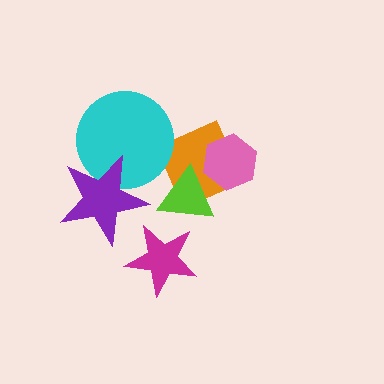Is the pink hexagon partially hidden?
No, no other shape covers it.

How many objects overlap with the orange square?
2 objects overlap with the orange square.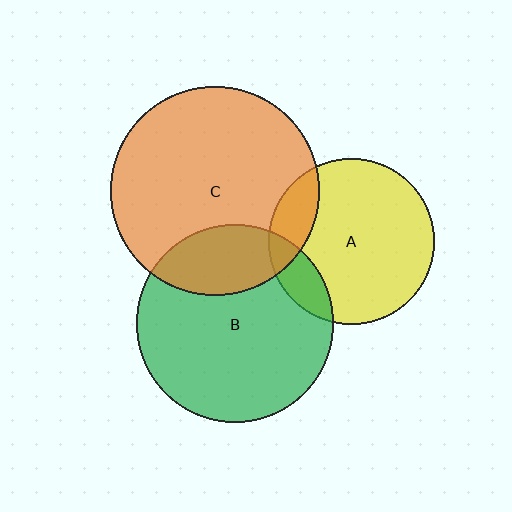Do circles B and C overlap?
Yes.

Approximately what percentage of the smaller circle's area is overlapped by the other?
Approximately 25%.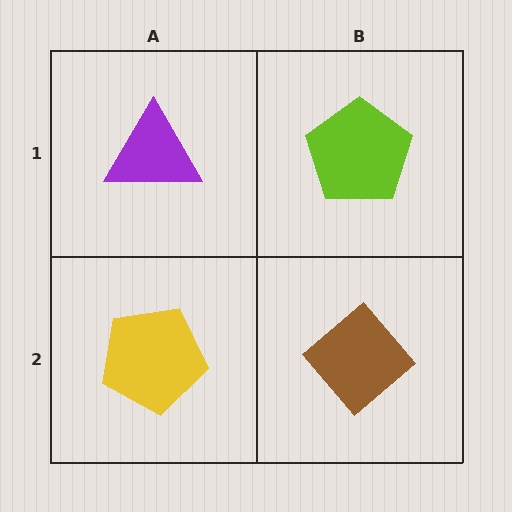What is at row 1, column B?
A lime pentagon.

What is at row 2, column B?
A brown diamond.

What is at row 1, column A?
A purple triangle.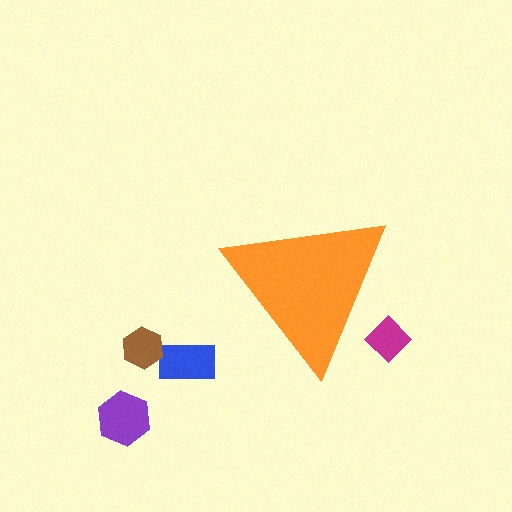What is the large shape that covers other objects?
An orange triangle.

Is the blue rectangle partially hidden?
No, the blue rectangle is fully visible.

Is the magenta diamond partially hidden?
Yes, the magenta diamond is partially hidden behind the orange triangle.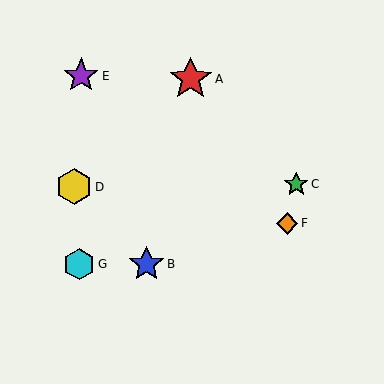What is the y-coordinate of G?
Object G is at y≈264.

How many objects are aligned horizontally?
2 objects (B, G) are aligned horizontally.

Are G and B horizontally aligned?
Yes, both are at y≈264.